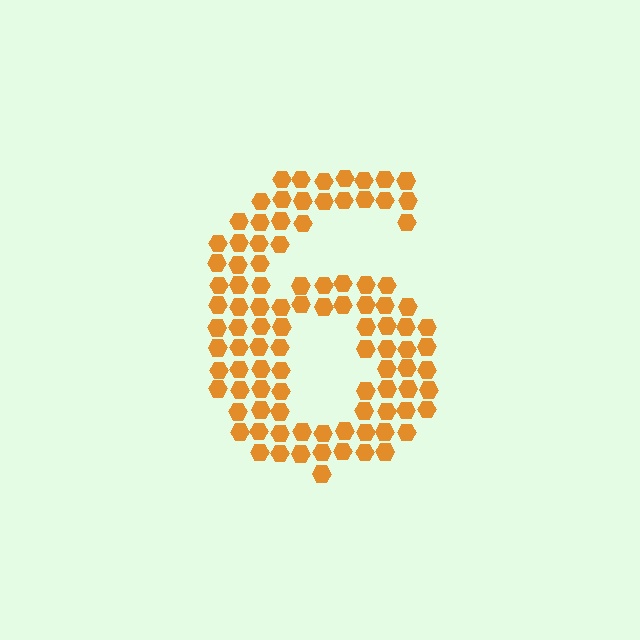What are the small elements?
The small elements are hexagons.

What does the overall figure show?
The overall figure shows the digit 6.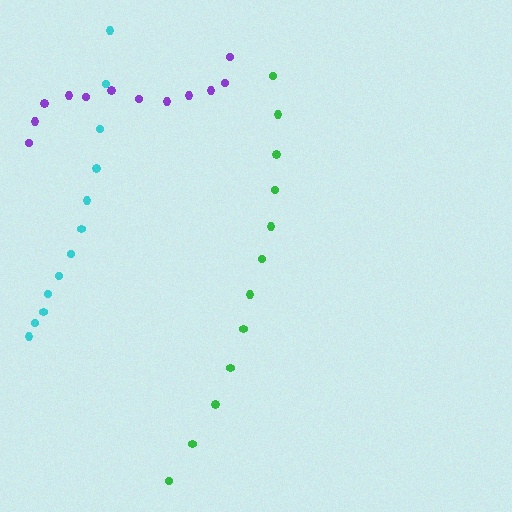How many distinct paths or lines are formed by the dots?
There are 3 distinct paths.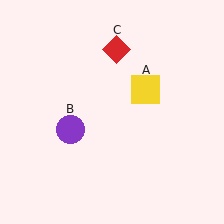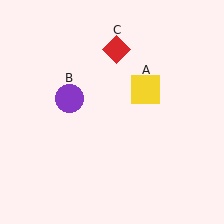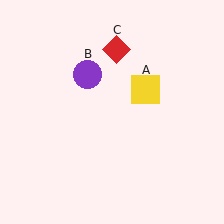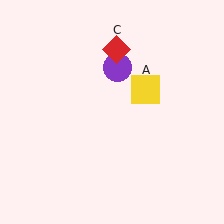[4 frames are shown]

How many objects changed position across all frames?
1 object changed position: purple circle (object B).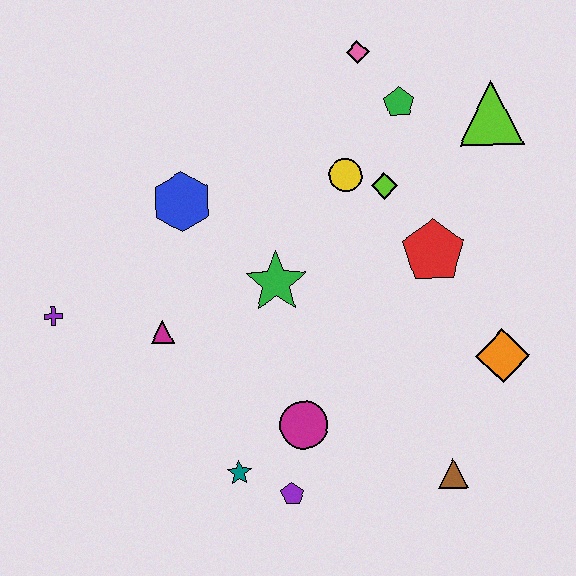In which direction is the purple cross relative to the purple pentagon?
The purple cross is to the left of the purple pentagon.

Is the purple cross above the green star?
No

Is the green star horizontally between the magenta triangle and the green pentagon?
Yes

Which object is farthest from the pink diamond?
The purple pentagon is farthest from the pink diamond.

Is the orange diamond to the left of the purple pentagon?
No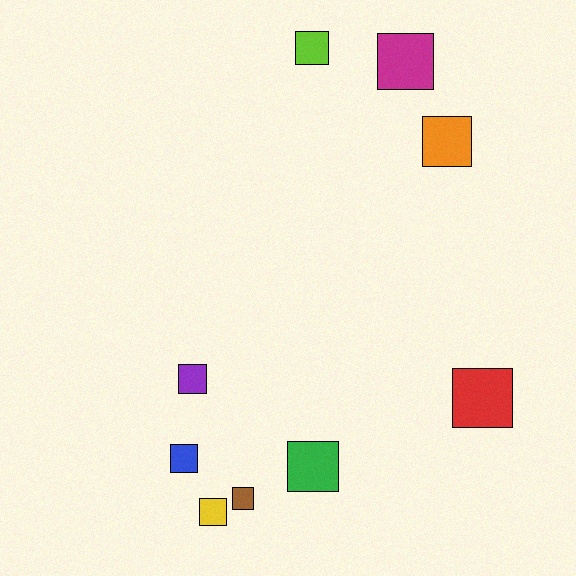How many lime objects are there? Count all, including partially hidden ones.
There is 1 lime object.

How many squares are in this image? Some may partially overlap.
There are 9 squares.